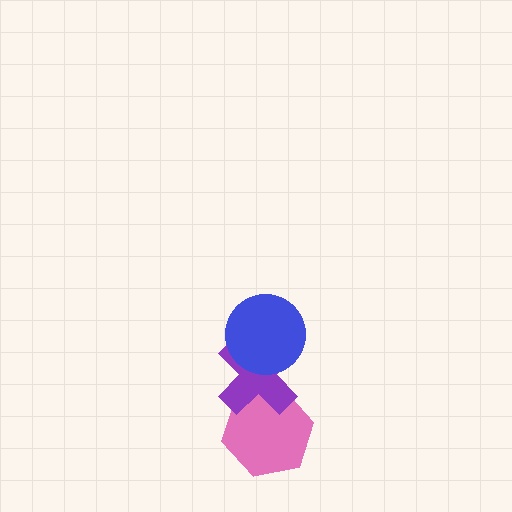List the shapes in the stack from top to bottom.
From top to bottom: the blue circle, the purple cross, the pink hexagon.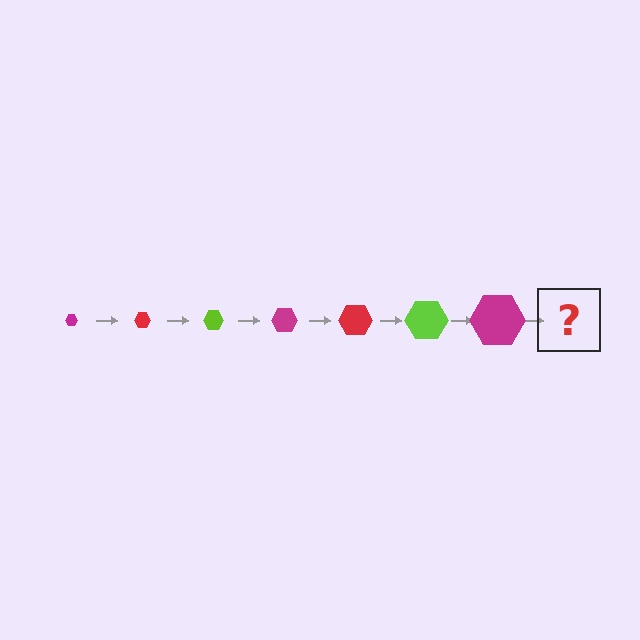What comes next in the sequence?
The next element should be a red hexagon, larger than the previous one.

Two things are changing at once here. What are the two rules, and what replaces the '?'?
The two rules are that the hexagon grows larger each step and the color cycles through magenta, red, and lime. The '?' should be a red hexagon, larger than the previous one.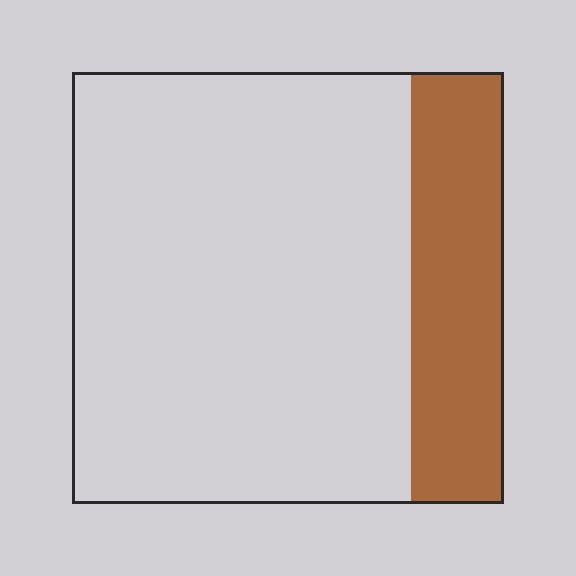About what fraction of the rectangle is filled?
About one fifth (1/5).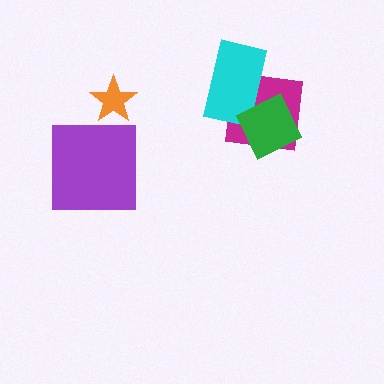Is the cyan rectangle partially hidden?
Yes, it is partially covered by another shape.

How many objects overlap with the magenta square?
2 objects overlap with the magenta square.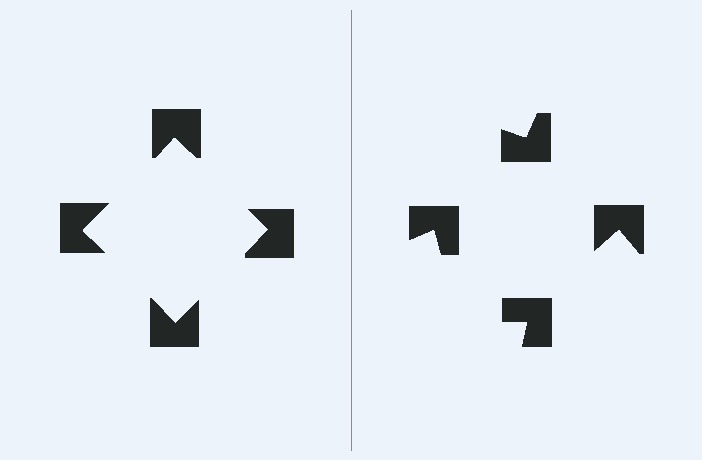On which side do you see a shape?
An illusory square appears on the left side. On the right side the wedge cuts are rotated, so no coherent shape forms.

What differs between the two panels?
The notched squares are positioned identically on both sides; only the wedge orientations differ. On the left they align to a square; on the right they are misaligned.